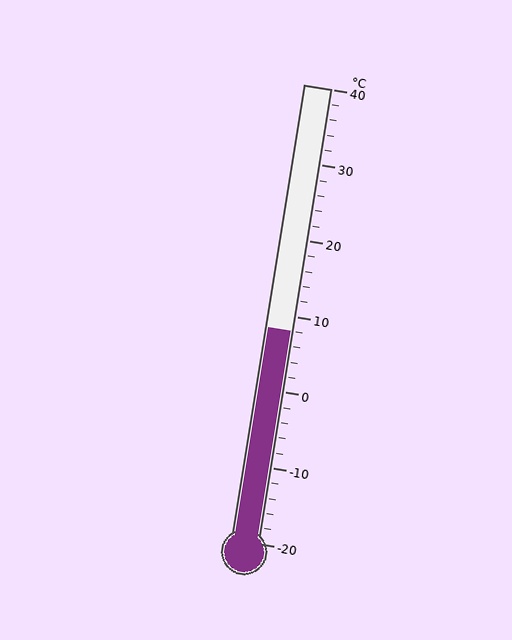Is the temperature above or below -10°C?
The temperature is above -10°C.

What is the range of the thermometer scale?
The thermometer scale ranges from -20°C to 40°C.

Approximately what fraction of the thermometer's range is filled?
The thermometer is filled to approximately 45% of its range.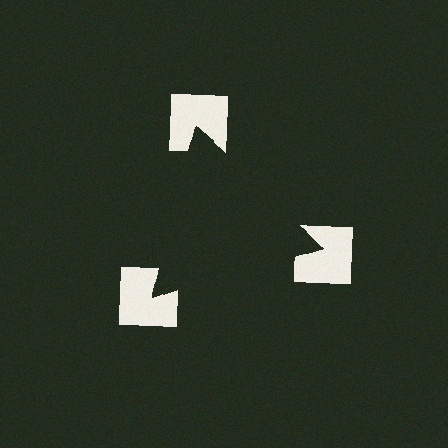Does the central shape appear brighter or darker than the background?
It typically appears slightly darker than the background, even though no actual brightness change is drawn.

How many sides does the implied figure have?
3 sides.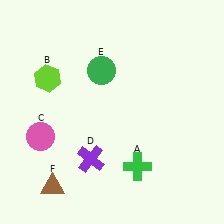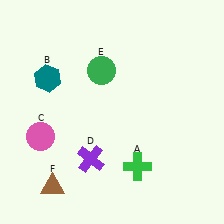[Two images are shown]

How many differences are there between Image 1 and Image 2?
There is 1 difference between the two images.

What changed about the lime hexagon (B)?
In Image 1, B is lime. In Image 2, it changed to teal.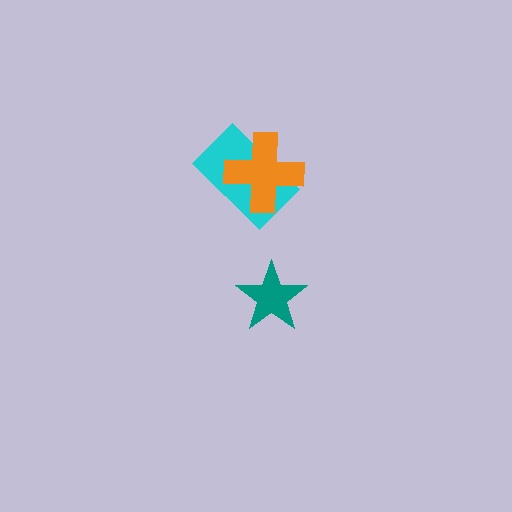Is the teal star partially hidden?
No, no other shape covers it.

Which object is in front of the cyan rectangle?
The orange cross is in front of the cyan rectangle.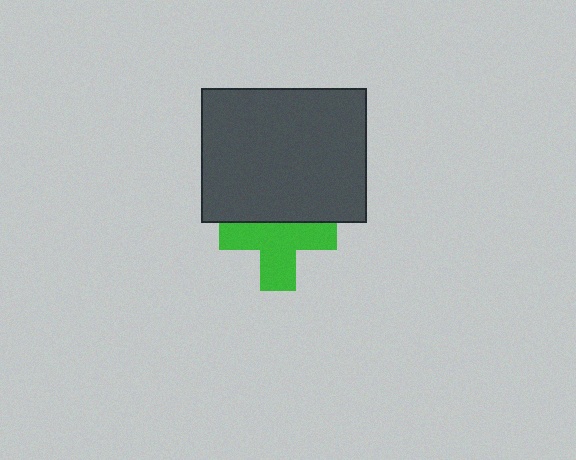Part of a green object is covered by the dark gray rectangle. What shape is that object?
It is a cross.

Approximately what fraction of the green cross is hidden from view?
Roughly 36% of the green cross is hidden behind the dark gray rectangle.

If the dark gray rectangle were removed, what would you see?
You would see the complete green cross.